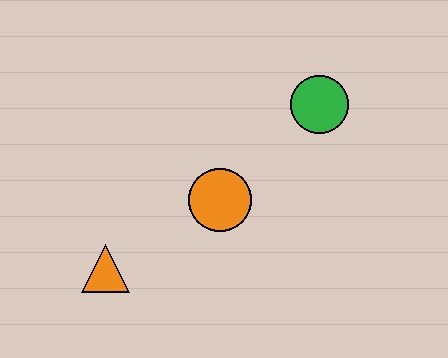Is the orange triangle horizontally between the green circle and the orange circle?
No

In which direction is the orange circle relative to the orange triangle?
The orange circle is to the right of the orange triangle.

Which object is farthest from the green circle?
The orange triangle is farthest from the green circle.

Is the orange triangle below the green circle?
Yes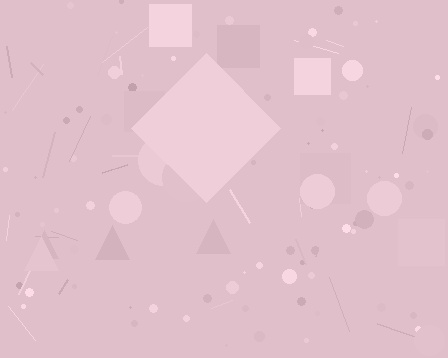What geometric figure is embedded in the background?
A diamond is embedded in the background.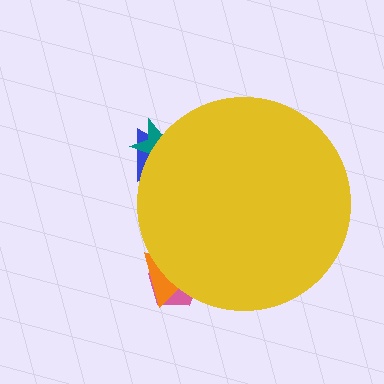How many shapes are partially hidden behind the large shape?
4 shapes are partially hidden.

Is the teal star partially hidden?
Yes, the teal star is partially hidden behind the yellow circle.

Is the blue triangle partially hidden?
Yes, the blue triangle is partially hidden behind the yellow circle.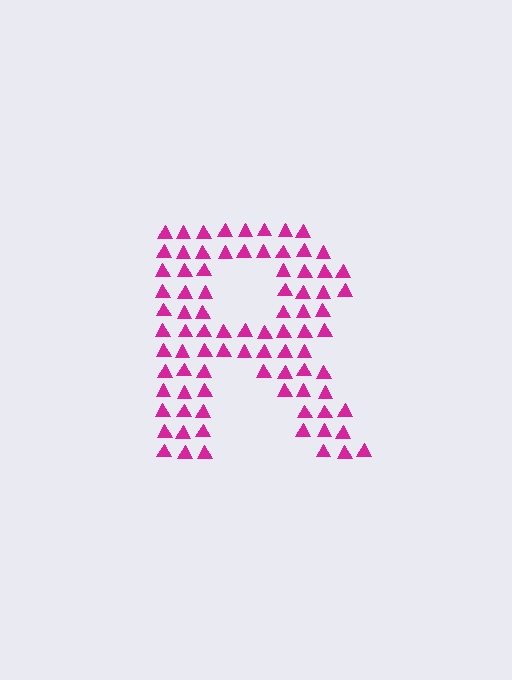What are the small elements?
The small elements are triangles.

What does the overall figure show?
The overall figure shows the letter R.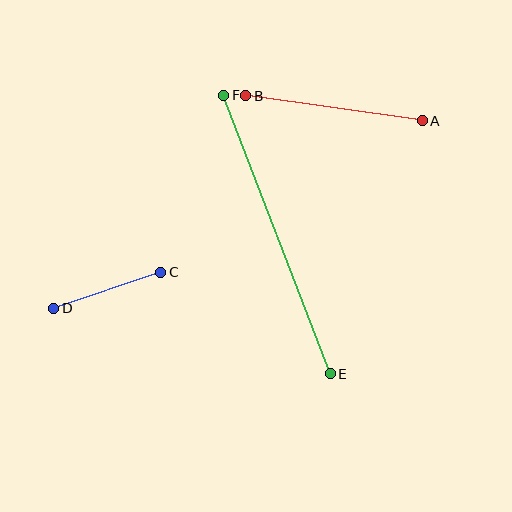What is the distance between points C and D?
The distance is approximately 113 pixels.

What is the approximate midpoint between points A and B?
The midpoint is at approximately (334, 108) pixels.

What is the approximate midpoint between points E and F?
The midpoint is at approximately (277, 234) pixels.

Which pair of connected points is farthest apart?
Points E and F are farthest apart.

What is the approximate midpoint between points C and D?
The midpoint is at approximately (107, 290) pixels.